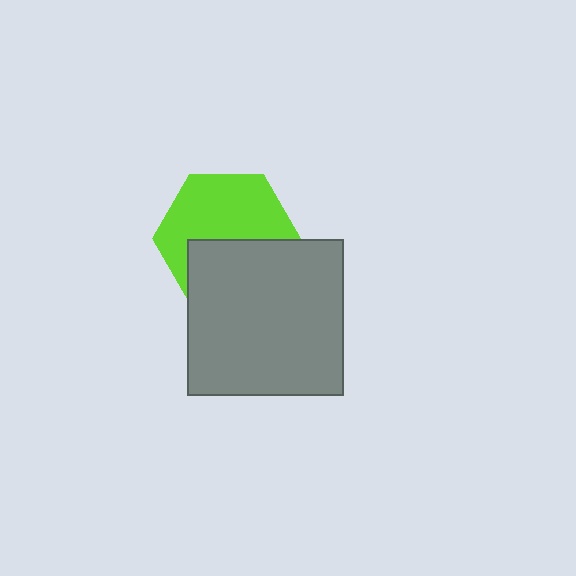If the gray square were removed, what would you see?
You would see the complete lime hexagon.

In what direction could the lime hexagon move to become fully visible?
The lime hexagon could move up. That would shift it out from behind the gray square entirely.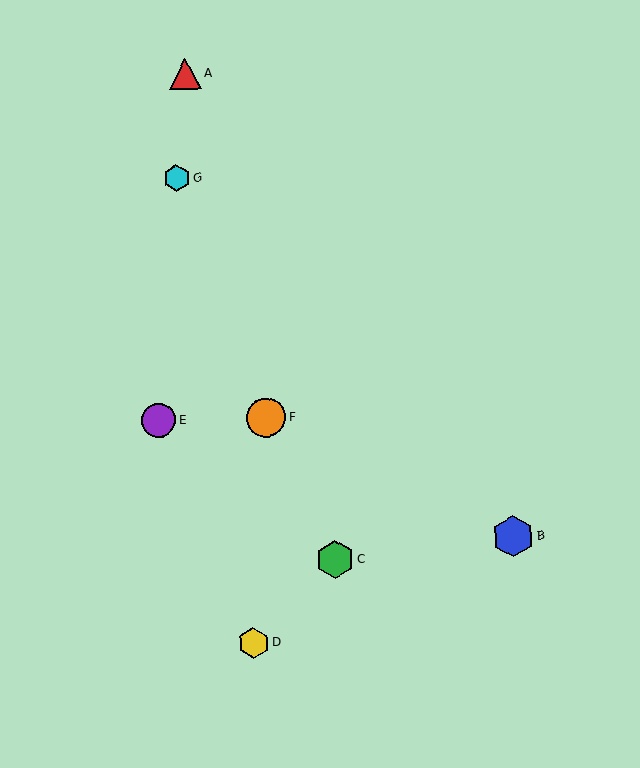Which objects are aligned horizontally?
Objects E, F are aligned horizontally.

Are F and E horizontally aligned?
Yes, both are at y≈417.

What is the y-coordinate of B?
Object B is at y≈536.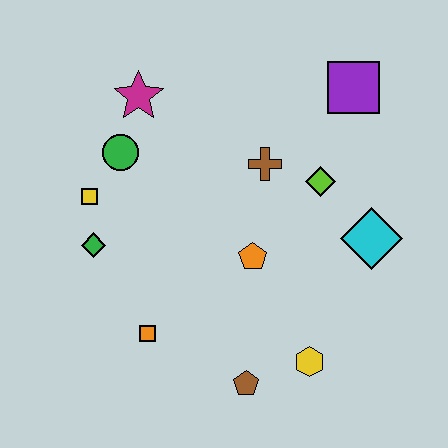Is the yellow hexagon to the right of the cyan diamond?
No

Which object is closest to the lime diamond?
The brown cross is closest to the lime diamond.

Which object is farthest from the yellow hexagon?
The magenta star is farthest from the yellow hexagon.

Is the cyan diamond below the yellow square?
Yes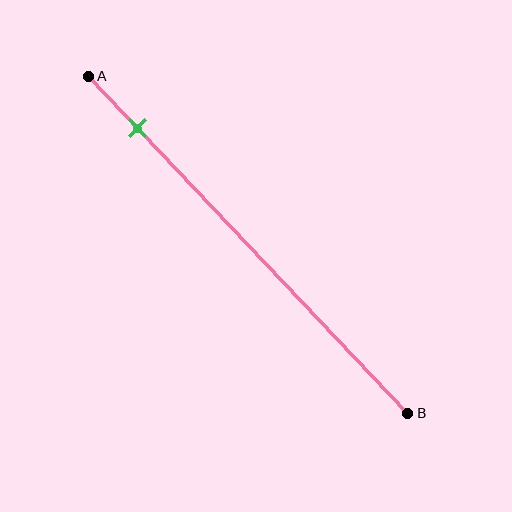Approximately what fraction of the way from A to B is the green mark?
The green mark is approximately 15% of the way from A to B.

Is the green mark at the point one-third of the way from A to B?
No, the mark is at about 15% from A, not at the 33% one-third point.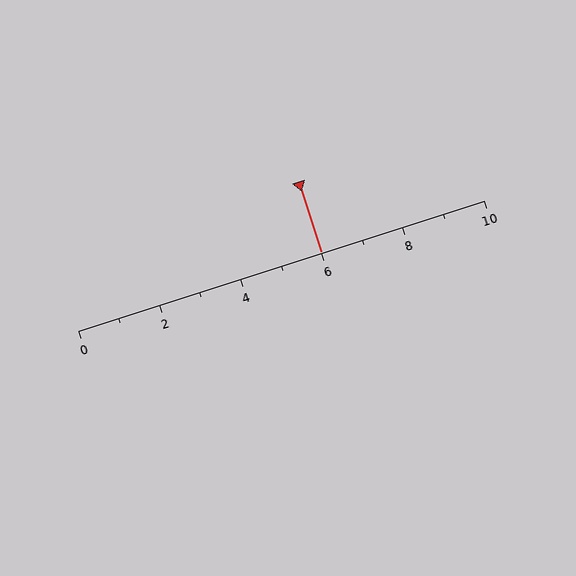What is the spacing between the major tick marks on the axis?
The major ticks are spaced 2 apart.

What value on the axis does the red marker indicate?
The marker indicates approximately 6.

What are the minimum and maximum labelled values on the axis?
The axis runs from 0 to 10.